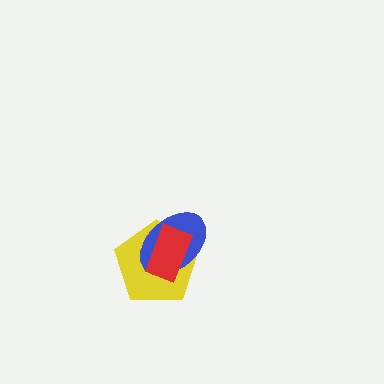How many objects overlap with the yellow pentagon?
2 objects overlap with the yellow pentagon.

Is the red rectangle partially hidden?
No, no other shape covers it.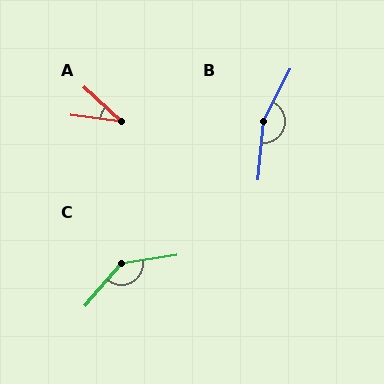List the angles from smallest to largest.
A (35°), C (139°), B (159°).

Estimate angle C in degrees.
Approximately 139 degrees.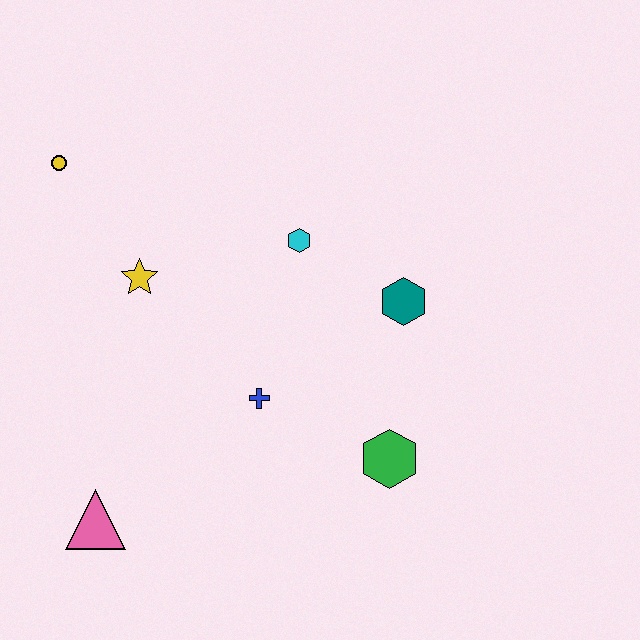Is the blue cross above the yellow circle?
No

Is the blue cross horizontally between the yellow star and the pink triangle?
No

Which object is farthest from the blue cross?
The yellow circle is farthest from the blue cross.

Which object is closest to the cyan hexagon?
The teal hexagon is closest to the cyan hexagon.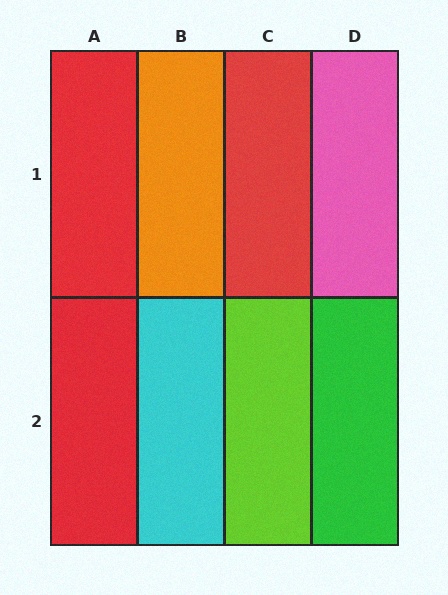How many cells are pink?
1 cell is pink.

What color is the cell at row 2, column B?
Cyan.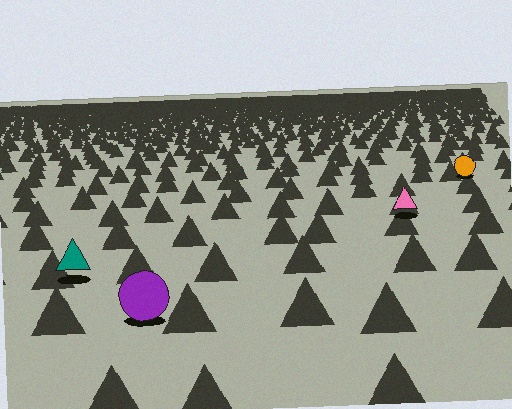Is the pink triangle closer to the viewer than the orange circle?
Yes. The pink triangle is closer — you can tell from the texture gradient: the ground texture is coarser near it.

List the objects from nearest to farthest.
From nearest to farthest: the purple circle, the teal triangle, the pink triangle, the orange circle.